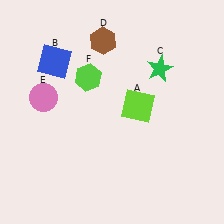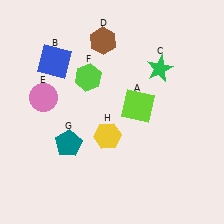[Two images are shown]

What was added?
A teal pentagon (G), a yellow hexagon (H) were added in Image 2.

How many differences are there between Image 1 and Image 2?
There are 2 differences between the two images.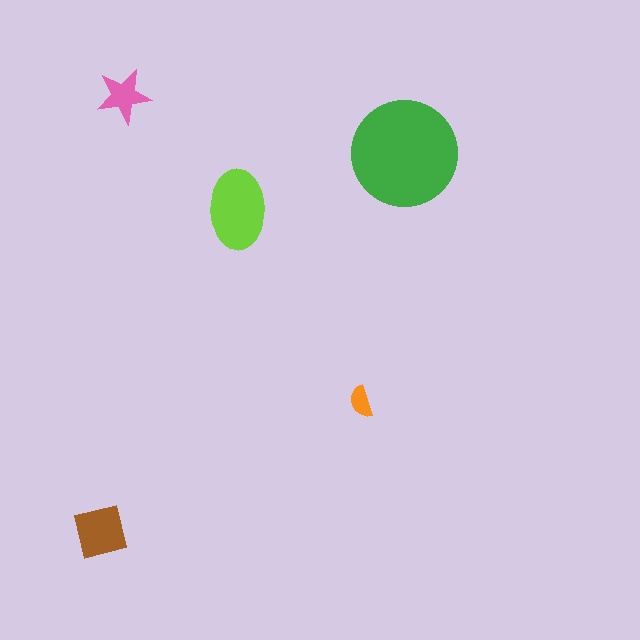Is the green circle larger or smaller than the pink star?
Larger.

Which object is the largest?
The green circle.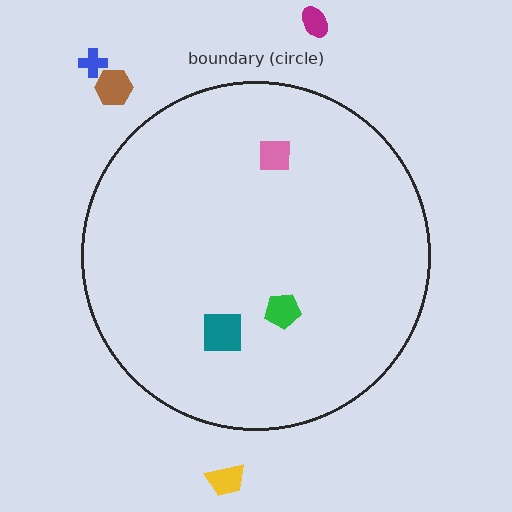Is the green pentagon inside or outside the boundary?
Inside.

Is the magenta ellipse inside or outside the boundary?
Outside.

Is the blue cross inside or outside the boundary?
Outside.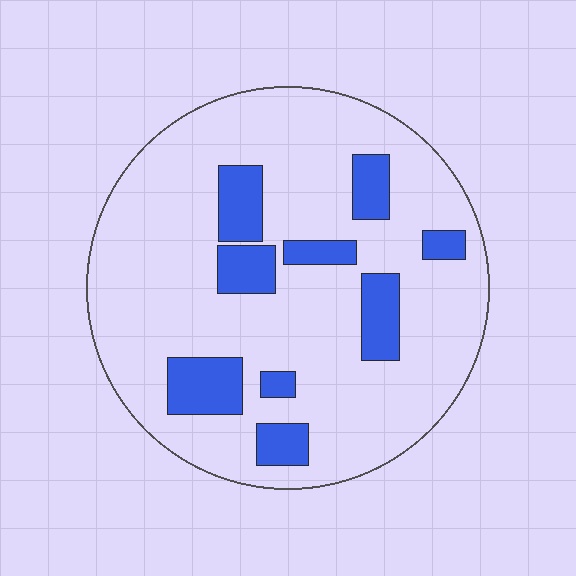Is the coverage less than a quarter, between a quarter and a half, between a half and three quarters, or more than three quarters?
Less than a quarter.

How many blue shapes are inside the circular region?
9.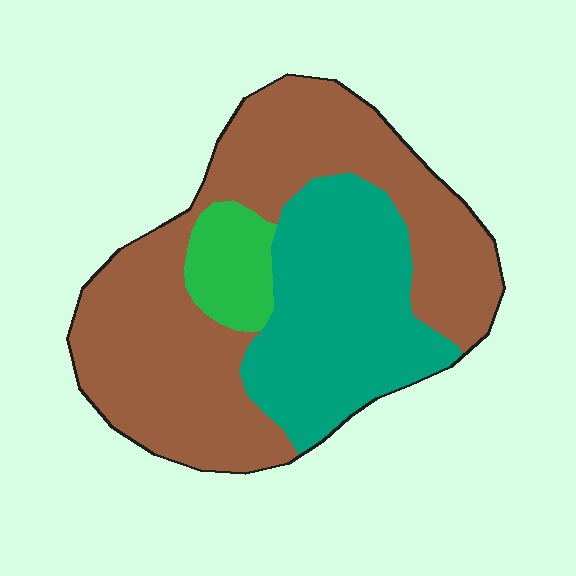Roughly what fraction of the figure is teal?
Teal takes up about one third (1/3) of the figure.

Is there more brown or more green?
Brown.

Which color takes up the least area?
Green, at roughly 10%.